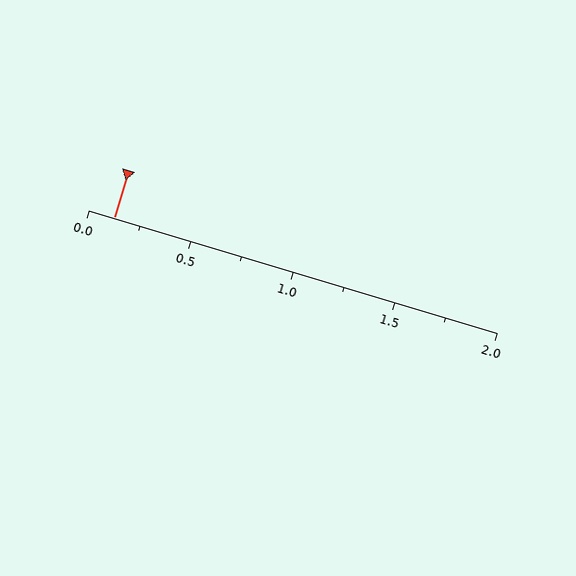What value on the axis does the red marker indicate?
The marker indicates approximately 0.12.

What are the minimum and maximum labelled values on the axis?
The axis runs from 0.0 to 2.0.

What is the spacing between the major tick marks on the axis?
The major ticks are spaced 0.5 apart.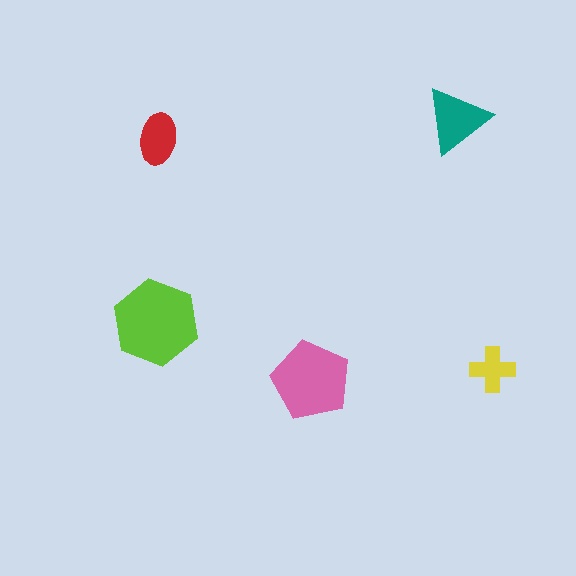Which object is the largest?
The lime hexagon.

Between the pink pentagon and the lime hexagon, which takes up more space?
The lime hexagon.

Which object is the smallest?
The yellow cross.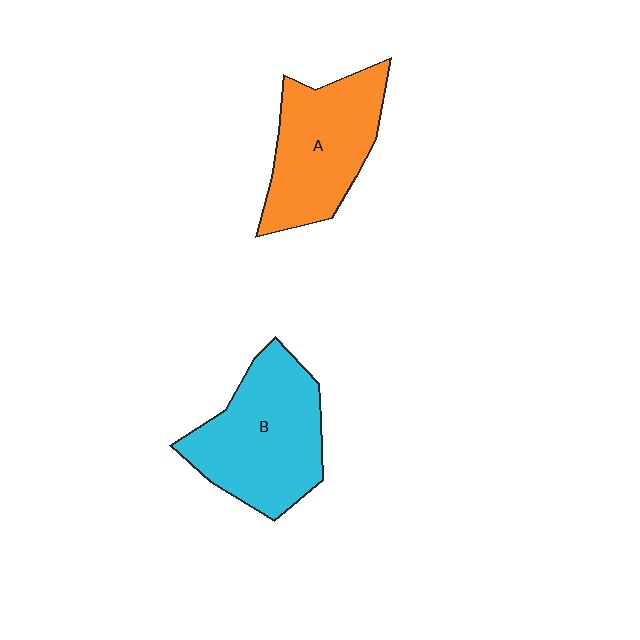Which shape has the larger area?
Shape B (cyan).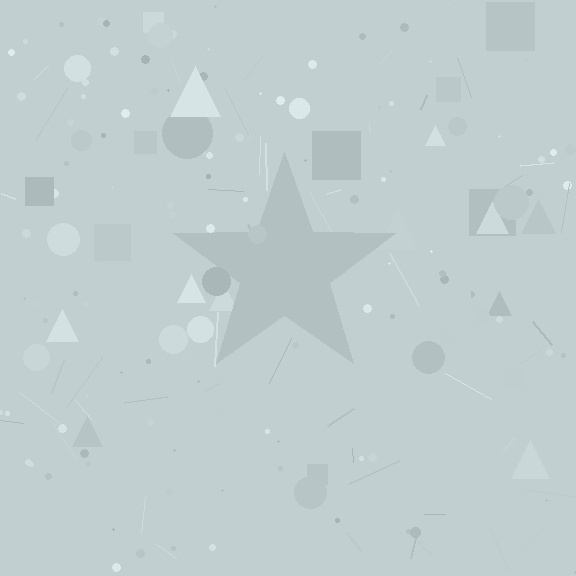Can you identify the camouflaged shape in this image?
The camouflaged shape is a star.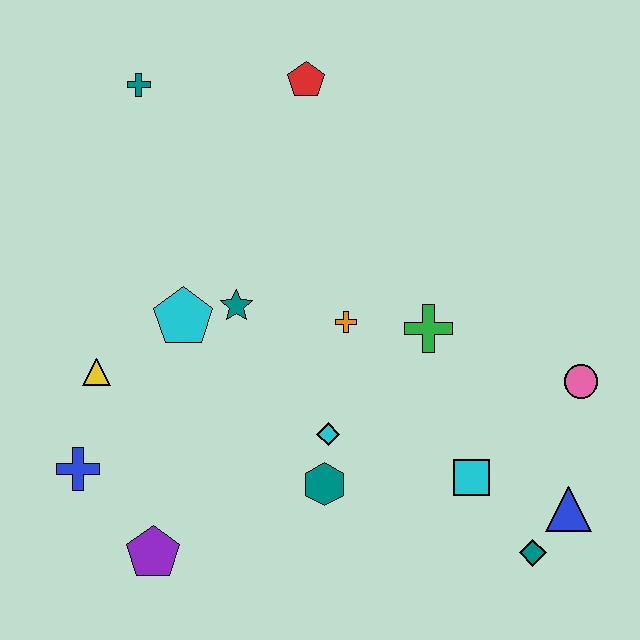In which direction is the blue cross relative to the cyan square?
The blue cross is to the left of the cyan square.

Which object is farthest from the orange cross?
The teal cross is farthest from the orange cross.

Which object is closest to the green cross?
The orange cross is closest to the green cross.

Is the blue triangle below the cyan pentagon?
Yes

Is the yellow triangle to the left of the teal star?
Yes